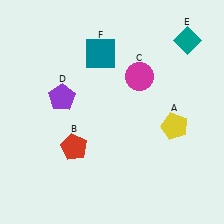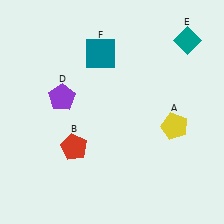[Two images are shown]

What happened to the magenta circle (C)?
The magenta circle (C) was removed in Image 2. It was in the top-right area of Image 1.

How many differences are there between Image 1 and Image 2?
There is 1 difference between the two images.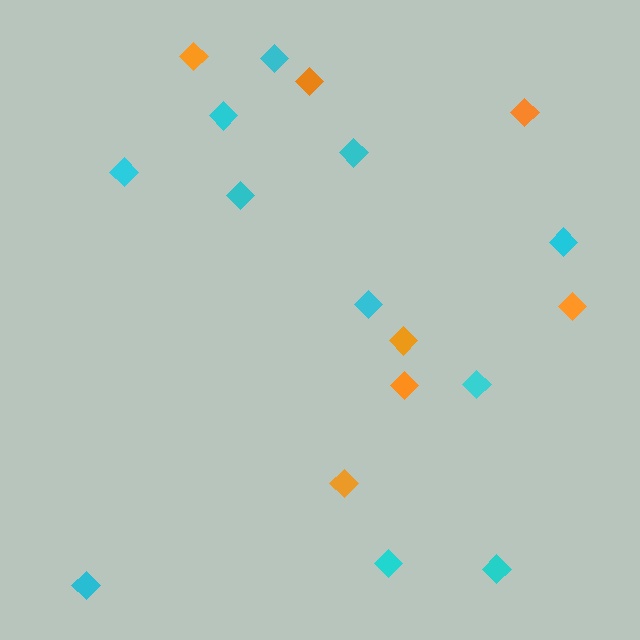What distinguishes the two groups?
There are 2 groups: one group of orange diamonds (7) and one group of cyan diamonds (11).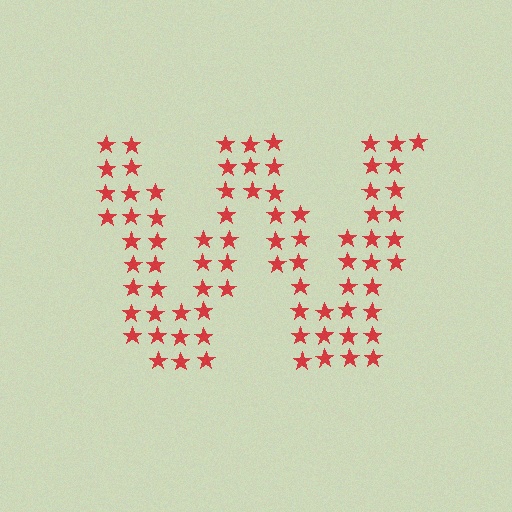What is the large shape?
The large shape is the letter W.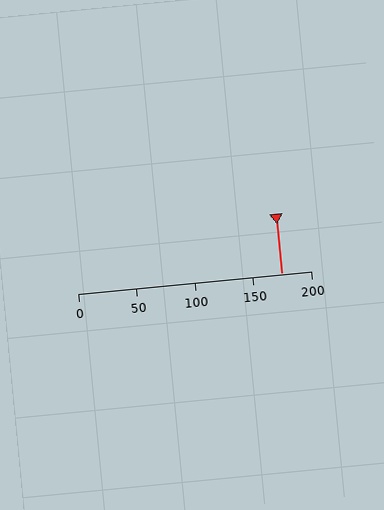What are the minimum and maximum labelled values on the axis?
The axis runs from 0 to 200.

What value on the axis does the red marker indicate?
The marker indicates approximately 175.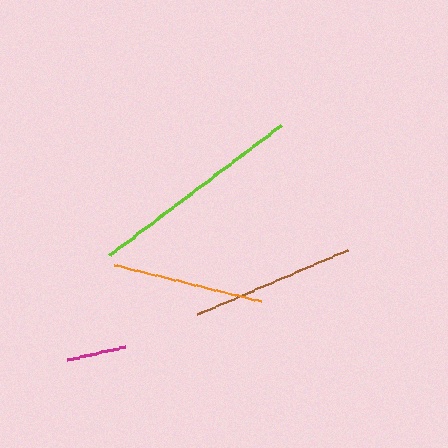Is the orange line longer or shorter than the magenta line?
The orange line is longer than the magenta line.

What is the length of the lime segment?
The lime segment is approximately 215 pixels long.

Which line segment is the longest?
The lime line is the longest at approximately 215 pixels.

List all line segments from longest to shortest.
From longest to shortest: lime, brown, orange, magenta.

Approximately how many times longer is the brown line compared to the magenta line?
The brown line is approximately 2.7 times the length of the magenta line.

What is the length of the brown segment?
The brown segment is approximately 164 pixels long.